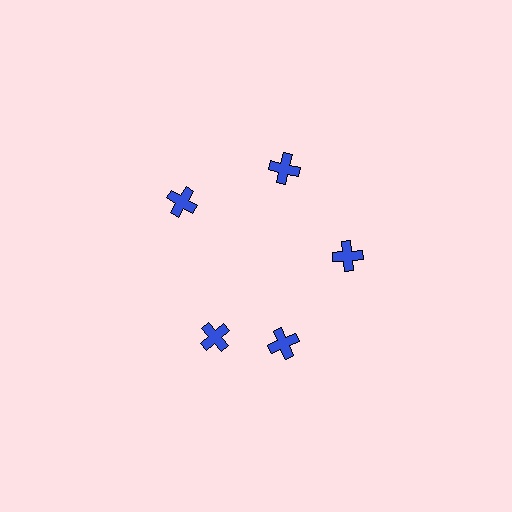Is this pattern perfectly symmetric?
No. The 5 blue crosses are arranged in a ring, but one element near the 8 o'clock position is rotated out of alignment along the ring, breaking the 5-fold rotational symmetry.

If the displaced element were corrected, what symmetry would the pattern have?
It would have 5-fold rotational symmetry — the pattern would map onto itself every 72 degrees.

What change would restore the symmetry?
The symmetry would be restored by rotating it back into even spacing with its neighbors so that all 5 crosses sit at equal angles and equal distance from the center.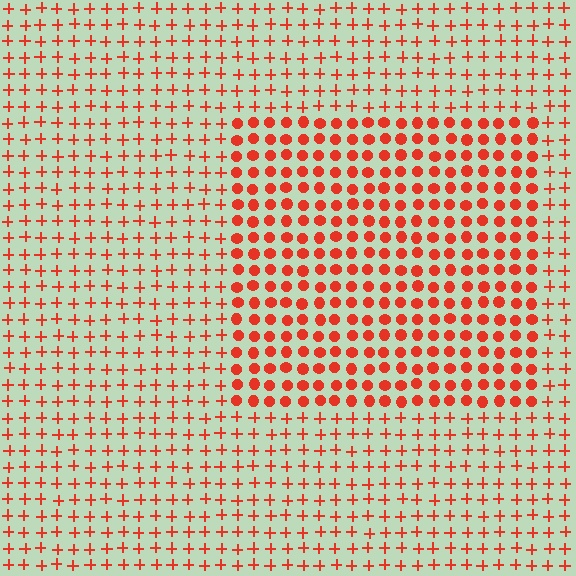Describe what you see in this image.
The image is filled with small red elements arranged in a uniform grid. A rectangle-shaped region contains circles, while the surrounding area contains plus signs. The boundary is defined purely by the change in element shape.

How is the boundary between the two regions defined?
The boundary is defined by a change in element shape: circles inside vs. plus signs outside. All elements share the same color and spacing.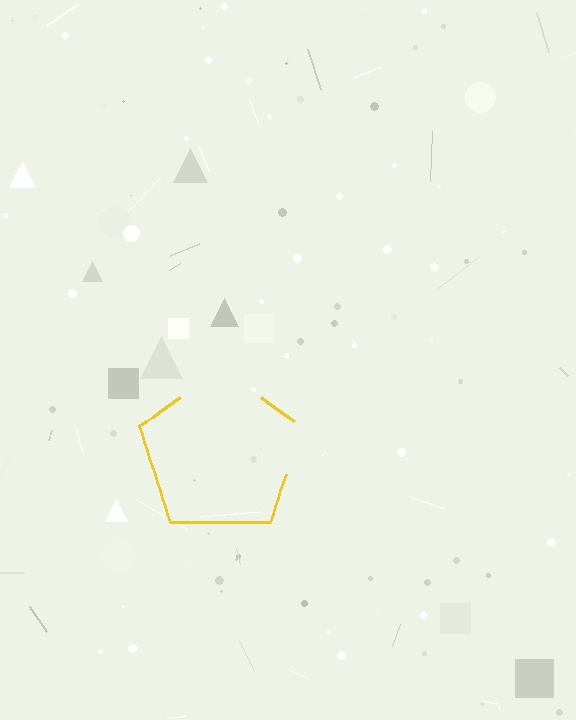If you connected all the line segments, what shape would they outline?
They would outline a pentagon.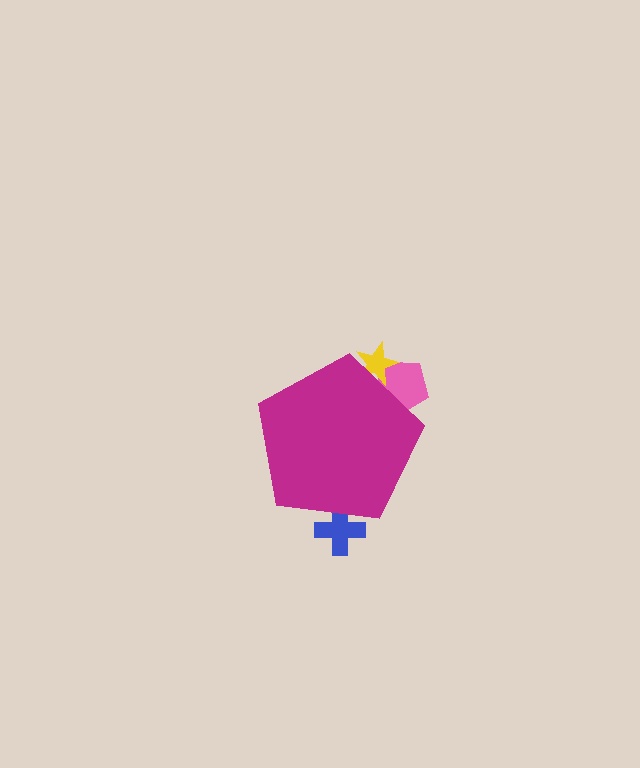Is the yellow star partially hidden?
Yes, the yellow star is partially hidden behind the magenta pentagon.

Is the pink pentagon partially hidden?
Yes, the pink pentagon is partially hidden behind the magenta pentagon.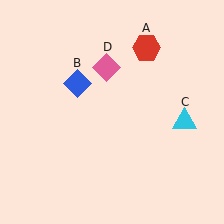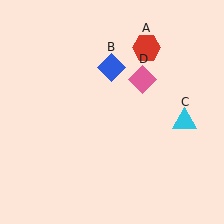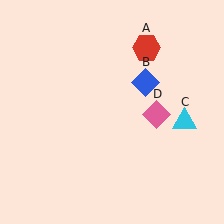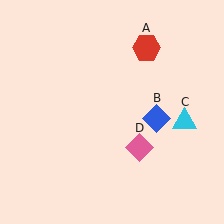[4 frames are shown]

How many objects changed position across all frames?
2 objects changed position: blue diamond (object B), pink diamond (object D).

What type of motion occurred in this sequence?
The blue diamond (object B), pink diamond (object D) rotated clockwise around the center of the scene.